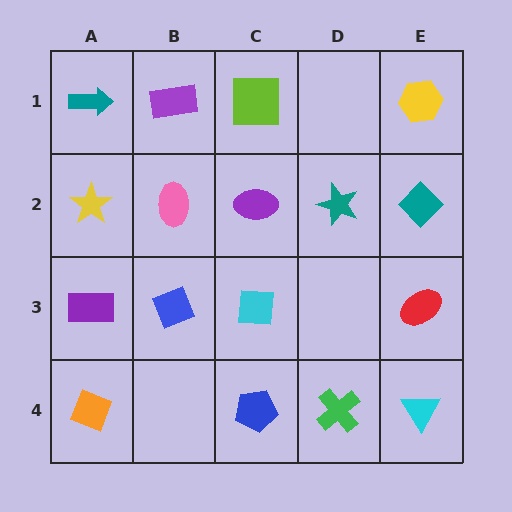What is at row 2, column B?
A pink ellipse.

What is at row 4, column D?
A green cross.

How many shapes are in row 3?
4 shapes.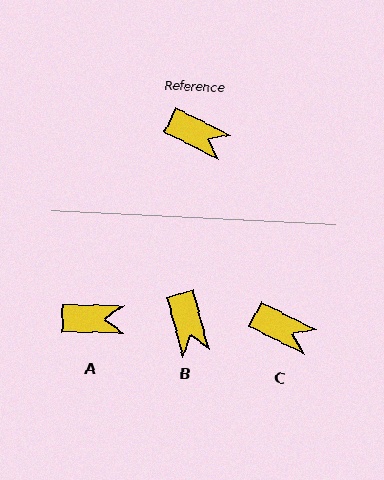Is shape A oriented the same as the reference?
No, it is off by about 26 degrees.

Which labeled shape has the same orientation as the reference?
C.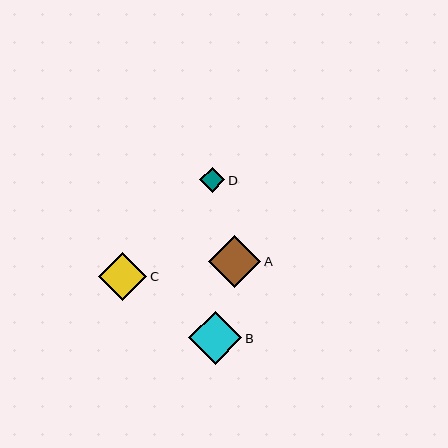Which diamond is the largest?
Diamond B is the largest with a size of approximately 53 pixels.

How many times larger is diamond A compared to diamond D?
Diamond A is approximately 2.1 times the size of diamond D.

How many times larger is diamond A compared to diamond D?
Diamond A is approximately 2.1 times the size of diamond D.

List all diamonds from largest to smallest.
From largest to smallest: B, A, C, D.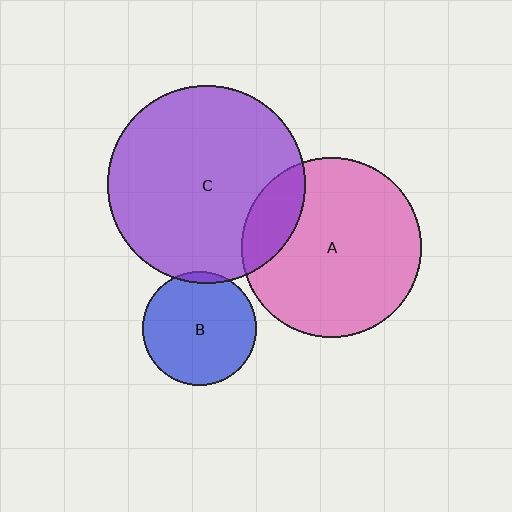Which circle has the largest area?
Circle C (purple).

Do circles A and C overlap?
Yes.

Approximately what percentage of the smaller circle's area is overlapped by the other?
Approximately 15%.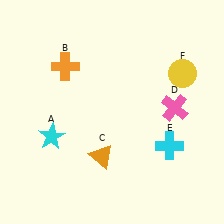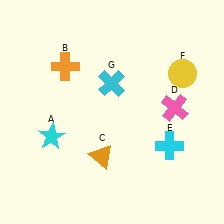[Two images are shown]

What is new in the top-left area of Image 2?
A cyan cross (G) was added in the top-left area of Image 2.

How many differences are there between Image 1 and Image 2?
There is 1 difference between the two images.